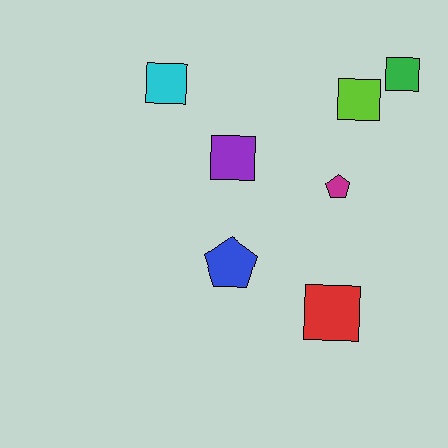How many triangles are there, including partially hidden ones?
There are no triangles.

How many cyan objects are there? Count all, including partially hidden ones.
There is 1 cyan object.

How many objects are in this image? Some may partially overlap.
There are 7 objects.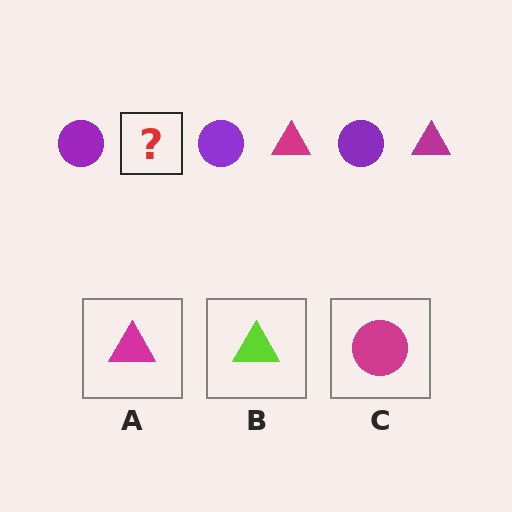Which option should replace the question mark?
Option A.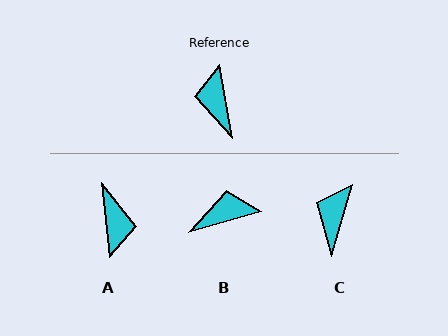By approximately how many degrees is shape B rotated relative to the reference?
Approximately 84 degrees clockwise.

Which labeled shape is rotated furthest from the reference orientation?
A, about 176 degrees away.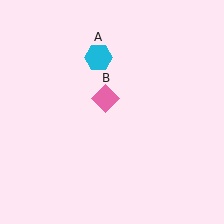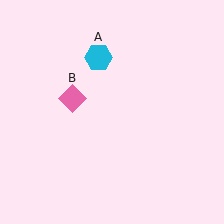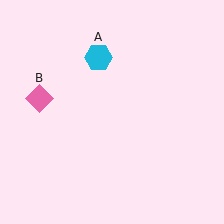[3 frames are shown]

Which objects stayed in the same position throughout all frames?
Cyan hexagon (object A) remained stationary.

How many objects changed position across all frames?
1 object changed position: pink diamond (object B).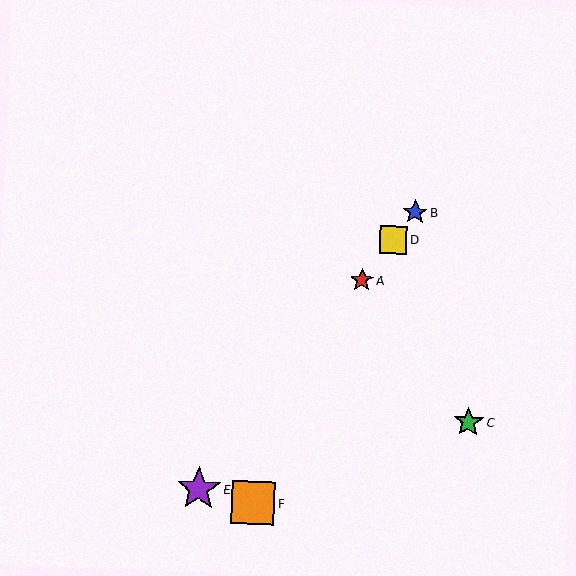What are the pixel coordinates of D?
Object D is at (393, 240).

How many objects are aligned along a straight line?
4 objects (A, B, D, E) are aligned along a straight line.